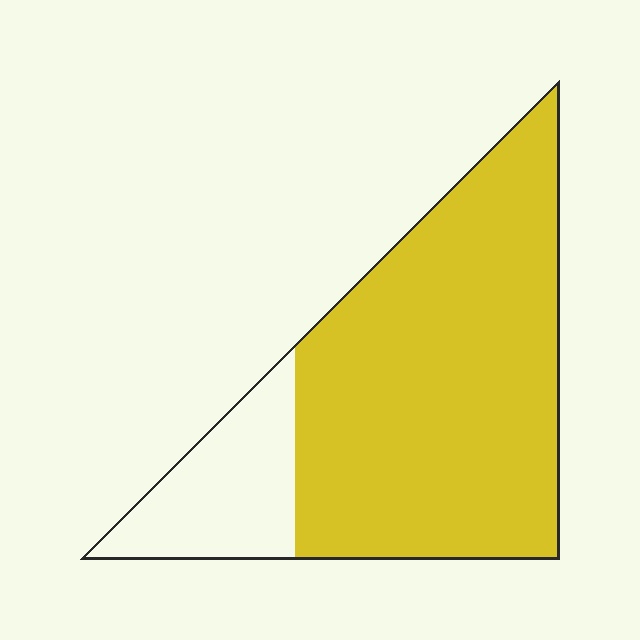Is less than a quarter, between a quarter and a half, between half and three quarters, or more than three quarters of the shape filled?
More than three quarters.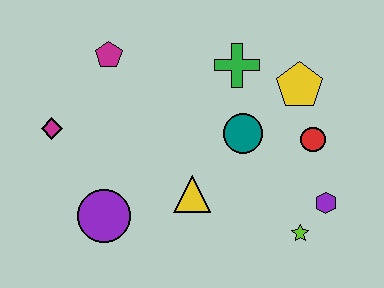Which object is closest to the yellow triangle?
The teal circle is closest to the yellow triangle.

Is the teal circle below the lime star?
No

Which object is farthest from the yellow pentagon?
The magenta diamond is farthest from the yellow pentagon.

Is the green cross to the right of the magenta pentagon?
Yes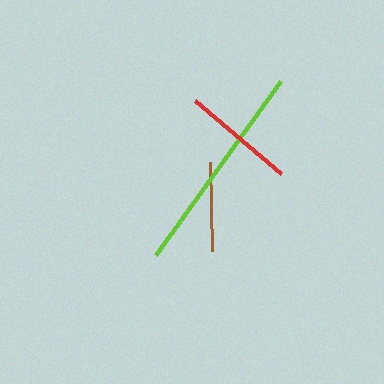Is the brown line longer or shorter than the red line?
The red line is longer than the brown line.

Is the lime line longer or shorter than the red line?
The lime line is longer than the red line.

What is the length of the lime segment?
The lime segment is approximately 215 pixels long.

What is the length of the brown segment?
The brown segment is approximately 89 pixels long.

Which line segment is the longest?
The lime line is the longest at approximately 215 pixels.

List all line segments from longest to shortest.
From longest to shortest: lime, red, brown.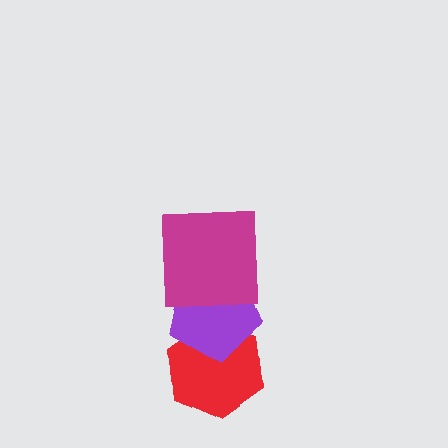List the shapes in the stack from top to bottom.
From top to bottom: the magenta square, the purple pentagon, the red hexagon.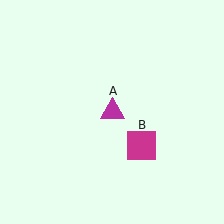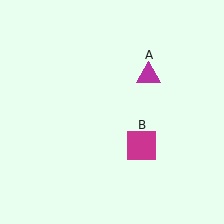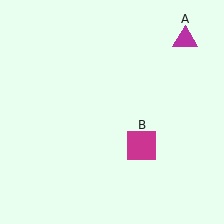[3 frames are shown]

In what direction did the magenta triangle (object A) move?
The magenta triangle (object A) moved up and to the right.